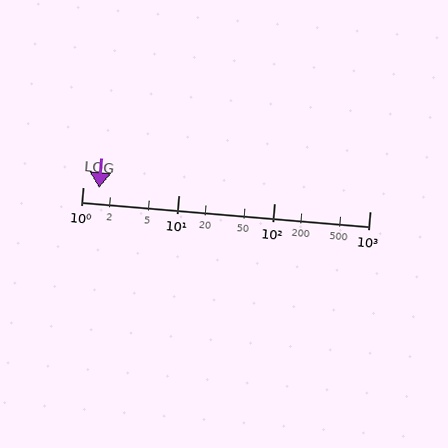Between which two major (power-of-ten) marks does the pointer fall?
The pointer is between 1 and 10.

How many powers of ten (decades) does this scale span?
The scale spans 3 decades, from 1 to 1000.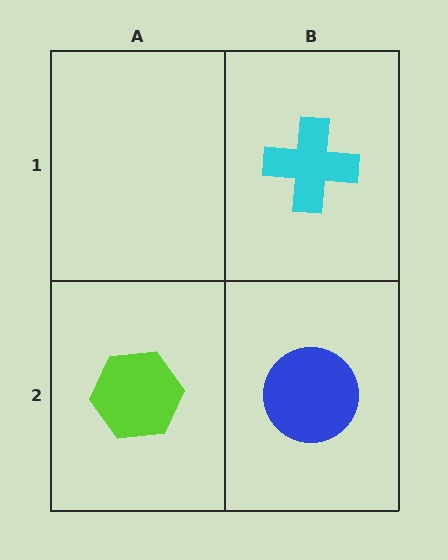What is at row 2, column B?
A blue circle.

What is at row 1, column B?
A cyan cross.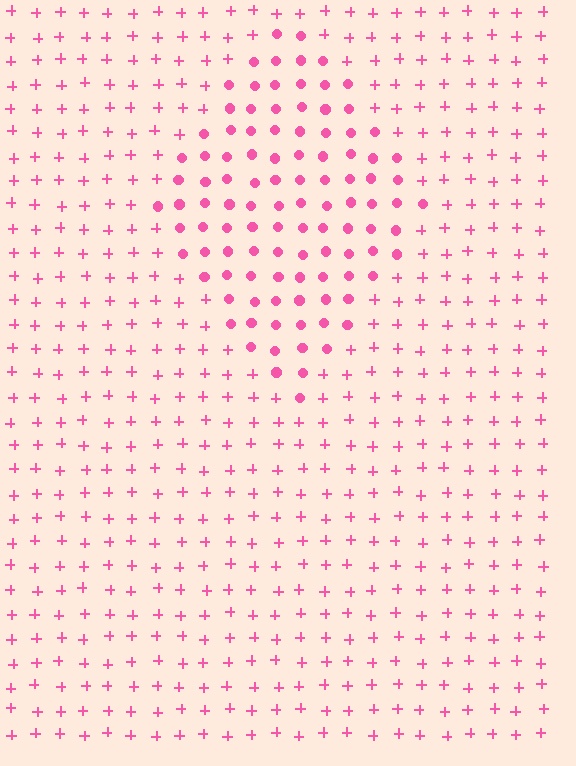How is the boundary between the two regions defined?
The boundary is defined by a change in element shape: circles inside vs. plus signs outside. All elements share the same color and spacing.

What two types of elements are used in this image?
The image uses circles inside the diamond region and plus signs outside it.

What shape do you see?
I see a diamond.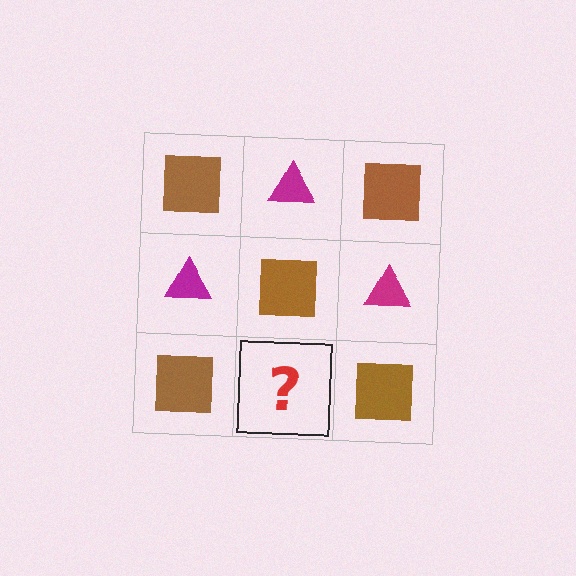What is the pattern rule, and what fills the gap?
The rule is that it alternates brown square and magenta triangle in a checkerboard pattern. The gap should be filled with a magenta triangle.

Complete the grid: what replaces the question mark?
The question mark should be replaced with a magenta triangle.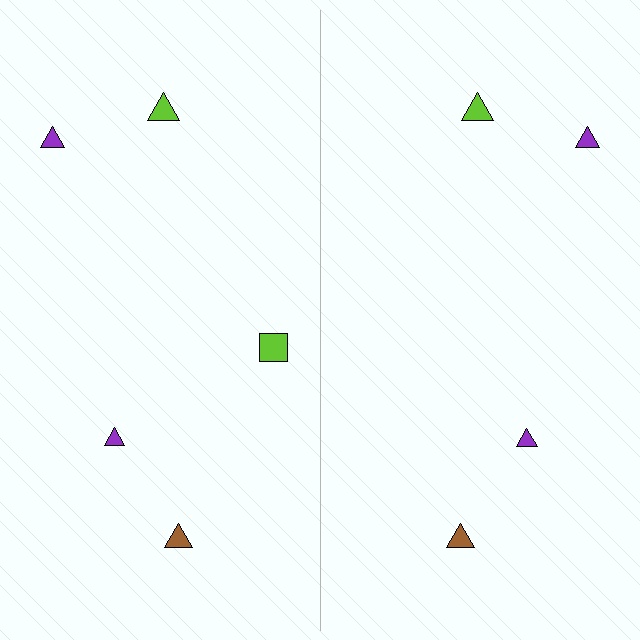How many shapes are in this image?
There are 9 shapes in this image.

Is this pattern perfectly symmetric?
No, the pattern is not perfectly symmetric. A lime square is missing from the right side.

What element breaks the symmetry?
A lime square is missing from the right side.